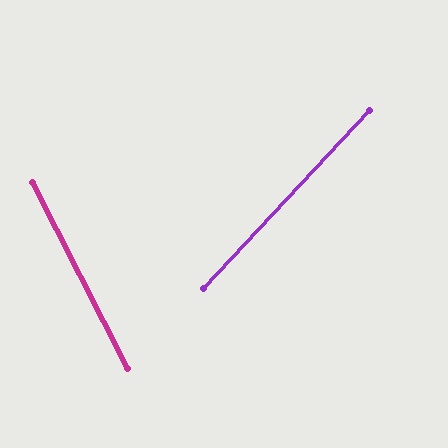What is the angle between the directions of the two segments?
Approximately 70 degrees.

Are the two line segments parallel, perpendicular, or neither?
Neither parallel nor perpendicular — they differ by about 70°.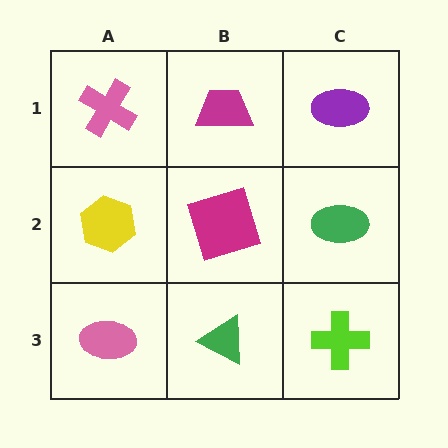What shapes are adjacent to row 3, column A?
A yellow hexagon (row 2, column A), a green triangle (row 3, column B).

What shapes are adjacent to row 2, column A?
A pink cross (row 1, column A), a pink ellipse (row 3, column A), a magenta square (row 2, column B).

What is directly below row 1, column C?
A green ellipse.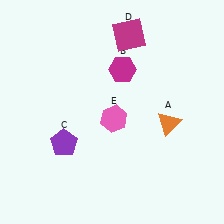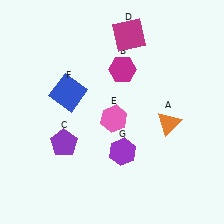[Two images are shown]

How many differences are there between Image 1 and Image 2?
There are 2 differences between the two images.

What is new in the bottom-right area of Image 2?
A purple hexagon (G) was added in the bottom-right area of Image 2.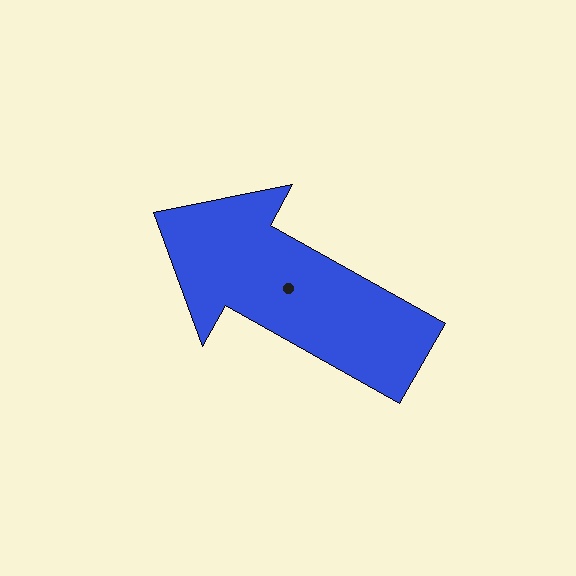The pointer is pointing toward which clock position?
Roughly 10 o'clock.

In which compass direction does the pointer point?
Northwest.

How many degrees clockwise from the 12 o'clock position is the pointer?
Approximately 299 degrees.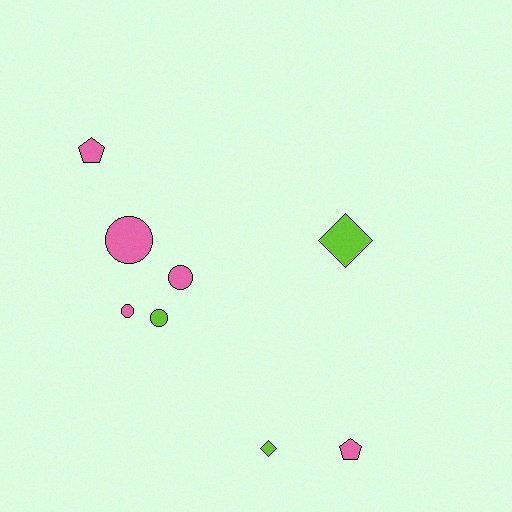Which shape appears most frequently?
Circle, with 4 objects.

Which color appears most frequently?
Pink, with 5 objects.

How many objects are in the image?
There are 8 objects.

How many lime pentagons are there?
There are no lime pentagons.